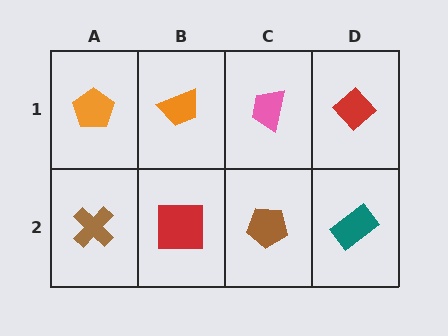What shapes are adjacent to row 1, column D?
A teal rectangle (row 2, column D), a pink trapezoid (row 1, column C).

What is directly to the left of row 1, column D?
A pink trapezoid.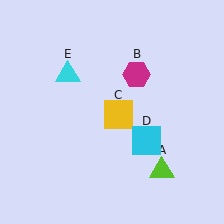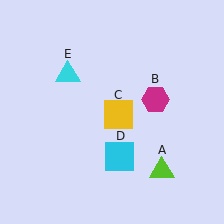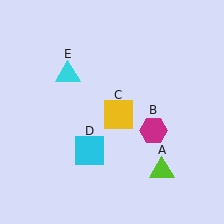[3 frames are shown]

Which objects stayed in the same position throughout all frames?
Lime triangle (object A) and yellow square (object C) and cyan triangle (object E) remained stationary.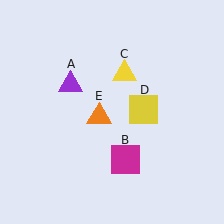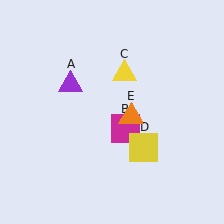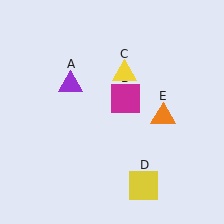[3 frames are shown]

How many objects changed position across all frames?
3 objects changed position: magenta square (object B), yellow square (object D), orange triangle (object E).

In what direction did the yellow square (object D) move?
The yellow square (object D) moved down.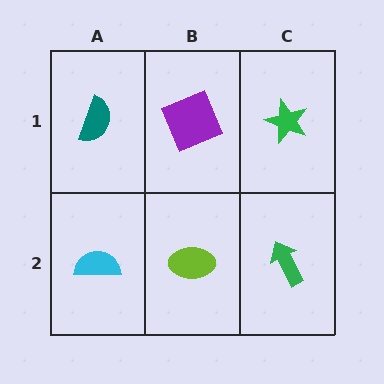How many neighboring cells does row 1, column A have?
2.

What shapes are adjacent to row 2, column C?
A green star (row 1, column C), a lime ellipse (row 2, column B).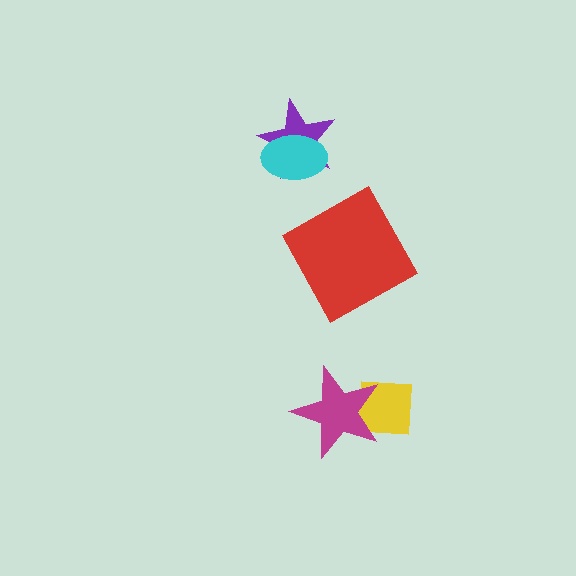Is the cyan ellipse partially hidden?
No, no other shape covers it.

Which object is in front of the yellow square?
The magenta star is in front of the yellow square.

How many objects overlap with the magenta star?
1 object overlaps with the magenta star.